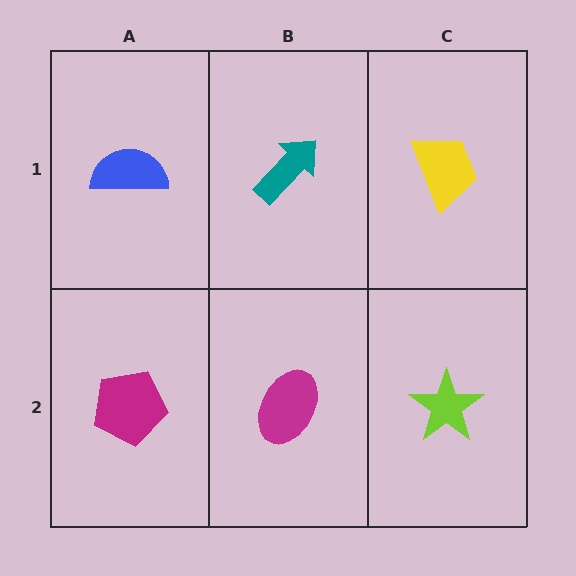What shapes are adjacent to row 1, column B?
A magenta ellipse (row 2, column B), a blue semicircle (row 1, column A), a yellow trapezoid (row 1, column C).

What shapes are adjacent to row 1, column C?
A lime star (row 2, column C), a teal arrow (row 1, column B).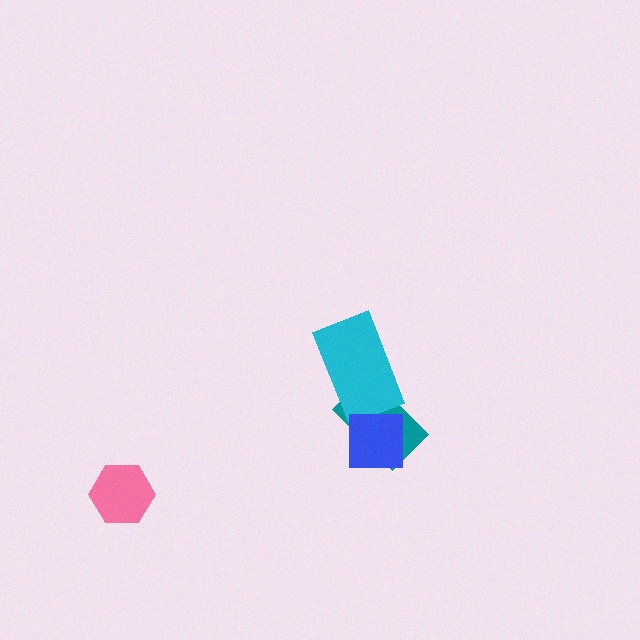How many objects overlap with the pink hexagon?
0 objects overlap with the pink hexagon.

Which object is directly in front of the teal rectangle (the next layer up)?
The cyan rectangle is directly in front of the teal rectangle.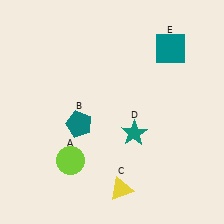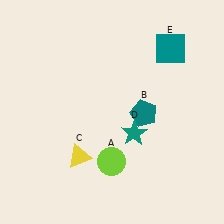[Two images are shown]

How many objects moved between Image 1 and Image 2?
3 objects moved between the two images.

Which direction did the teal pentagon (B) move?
The teal pentagon (B) moved right.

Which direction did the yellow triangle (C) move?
The yellow triangle (C) moved left.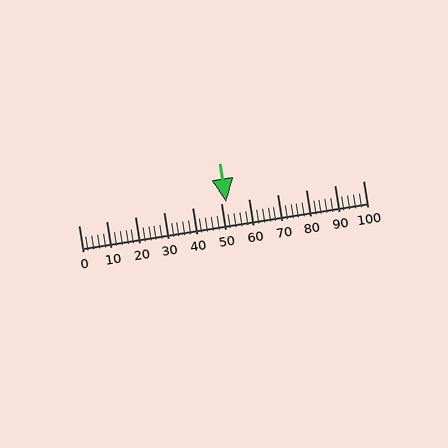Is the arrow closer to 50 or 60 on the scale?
The arrow is closer to 50.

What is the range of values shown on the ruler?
The ruler shows values from 0 to 100.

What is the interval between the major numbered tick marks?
The major tick marks are spaced 10 units apart.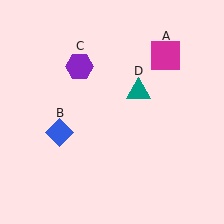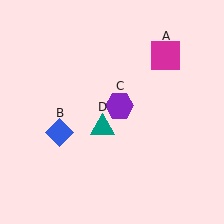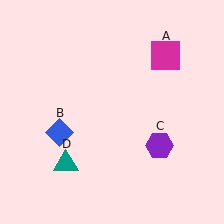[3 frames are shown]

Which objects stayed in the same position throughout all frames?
Magenta square (object A) and blue diamond (object B) remained stationary.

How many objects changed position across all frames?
2 objects changed position: purple hexagon (object C), teal triangle (object D).